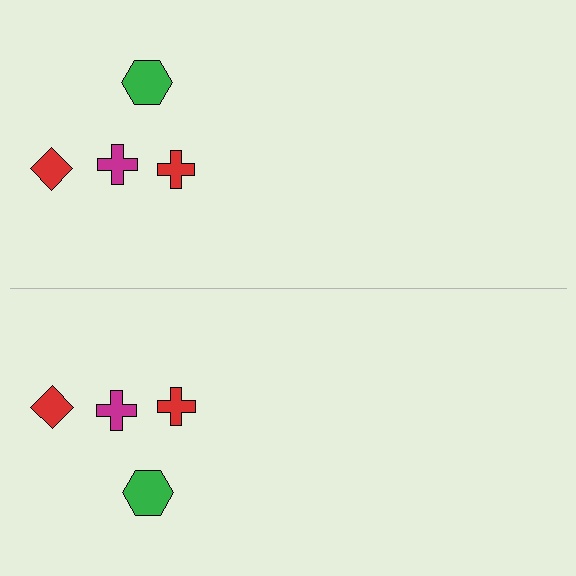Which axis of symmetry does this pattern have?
The pattern has a horizontal axis of symmetry running through the center of the image.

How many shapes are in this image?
There are 8 shapes in this image.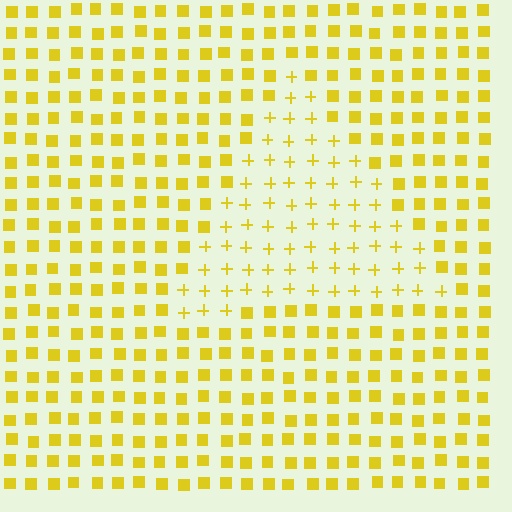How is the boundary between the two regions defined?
The boundary is defined by a change in element shape: plus signs inside vs. squares outside. All elements share the same color and spacing.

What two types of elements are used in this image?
The image uses plus signs inside the triangle region and squares outside it.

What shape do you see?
I see a triangle.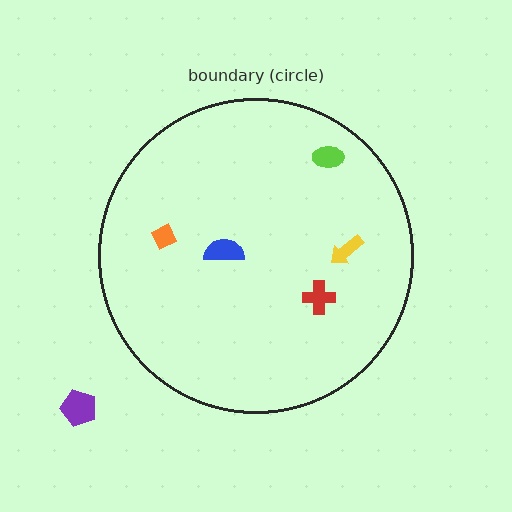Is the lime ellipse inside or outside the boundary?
Inside.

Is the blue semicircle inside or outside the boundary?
Inside.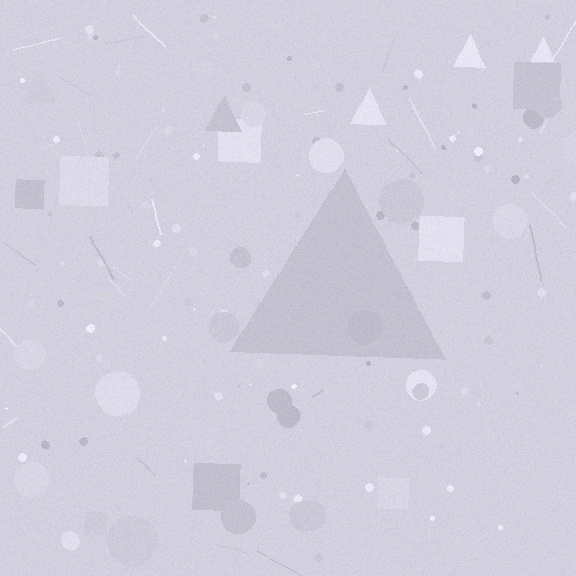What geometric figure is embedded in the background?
A triangle is embedded in the background.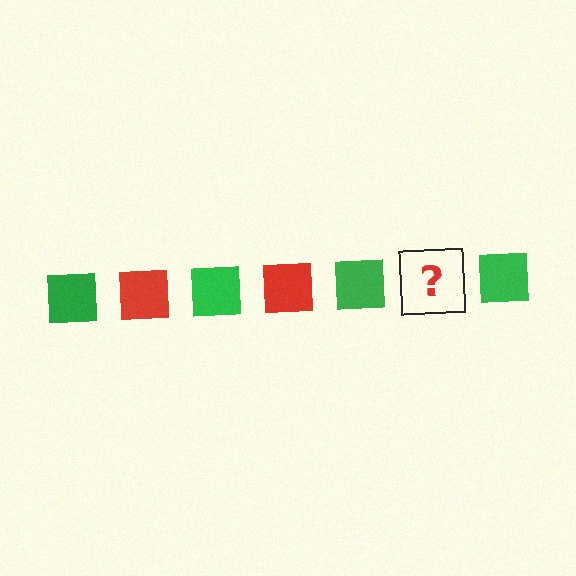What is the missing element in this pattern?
The missing element is a red square.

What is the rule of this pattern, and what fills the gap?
The rule is that the pattern cycles through green, red squares. The gap should be filled with a red square.